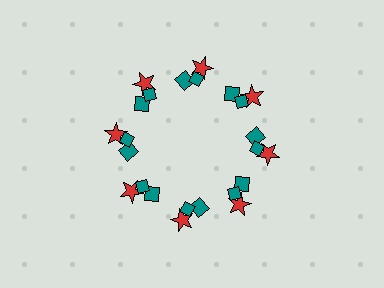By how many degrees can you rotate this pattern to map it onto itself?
The pattern maps onto itself every 45 degrees of rotation.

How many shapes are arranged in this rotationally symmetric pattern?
There are 24 shapes, arranged in 8 groups of 3.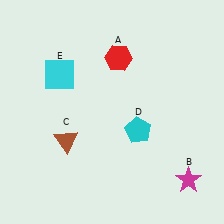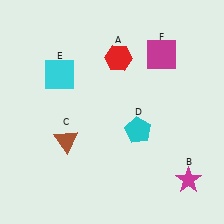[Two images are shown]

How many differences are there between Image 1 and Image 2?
There is 1 difference between the two images.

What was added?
A magenta square (F) was added in Image 2.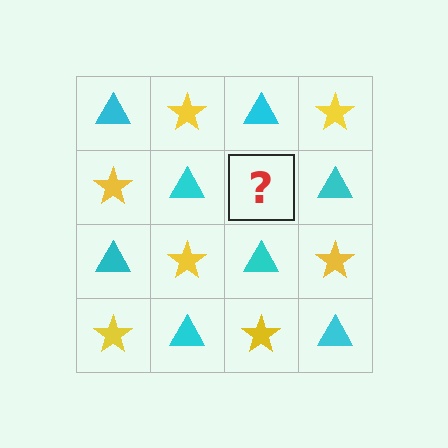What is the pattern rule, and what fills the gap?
The rule is that it alternates cyan triangle and yellow star in a checkerboard pattern. The gap should be filled with a yellow star.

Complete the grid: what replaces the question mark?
The question mark should be replaced with a yellow star.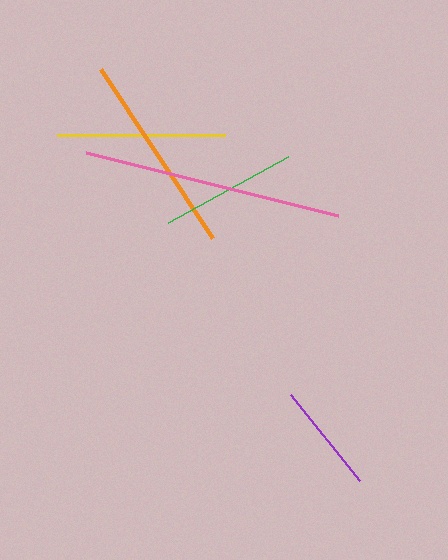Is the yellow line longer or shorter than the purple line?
The yellow line is longer than the purple line.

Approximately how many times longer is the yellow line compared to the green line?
The yellow line is approximately 1.2 times the length of the green line.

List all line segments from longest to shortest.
From longest to shortest: pink, orange, yellow, green, purple.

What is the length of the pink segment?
The pink segment is approximately 260 pixels long.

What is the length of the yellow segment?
The yellow segment is approximately 169 pixels long.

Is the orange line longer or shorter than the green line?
The orange line is longer than the green line.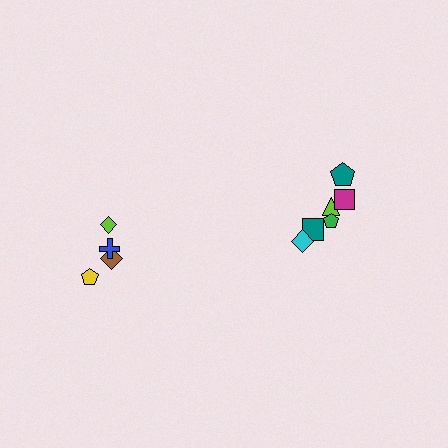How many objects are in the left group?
There are 4 objects.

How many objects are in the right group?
There are 6 objects.